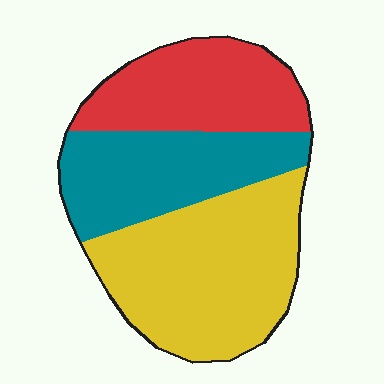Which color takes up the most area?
Yellow, at roughly 45%.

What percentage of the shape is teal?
Teal takes up about one quarter (1/4) of the shape.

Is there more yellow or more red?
Yellow.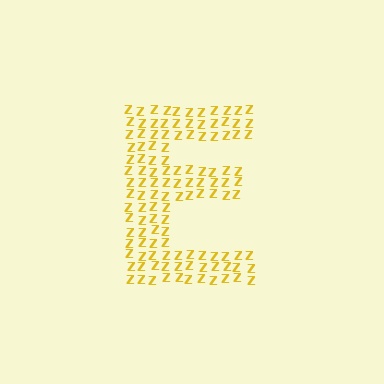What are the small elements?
The small elements are letter Z's.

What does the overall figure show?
The overall figure shows the letter E.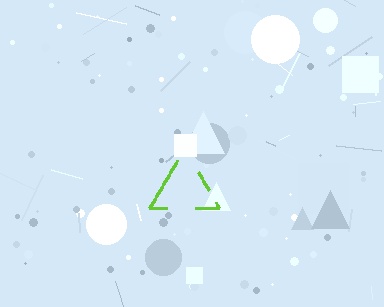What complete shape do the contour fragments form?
The contour fragments form a triangle.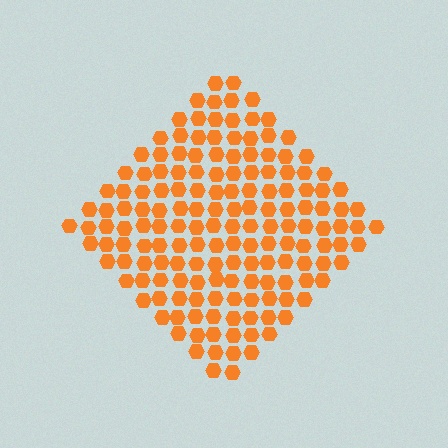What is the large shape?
The large shape is a diamond.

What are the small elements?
The small elements are hexagons.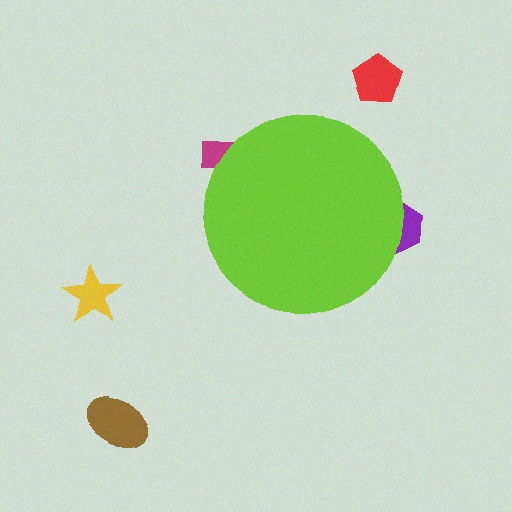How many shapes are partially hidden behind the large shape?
2 shapes are partially hidden.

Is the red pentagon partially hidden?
No, the red pentagon is fully visible.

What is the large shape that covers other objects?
A lime circle.